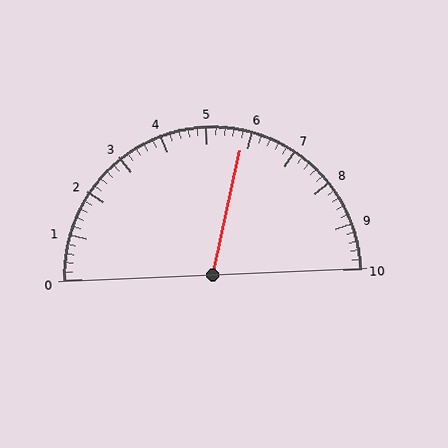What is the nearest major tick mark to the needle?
The nearest major tick mark is 6.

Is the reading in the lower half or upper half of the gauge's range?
The reading is in the upper half of the range (0 to 10).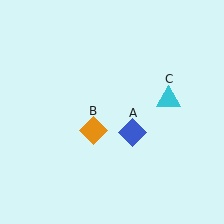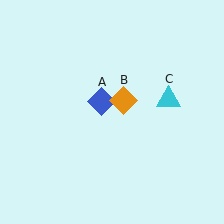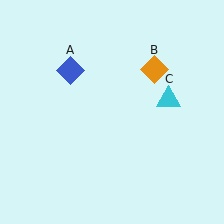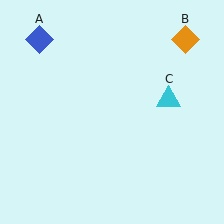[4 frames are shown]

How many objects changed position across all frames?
2 objects changed position: blue diamond (object A), orange diamond (object B).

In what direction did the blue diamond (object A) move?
The blue diamond (object A) moved up and to the left.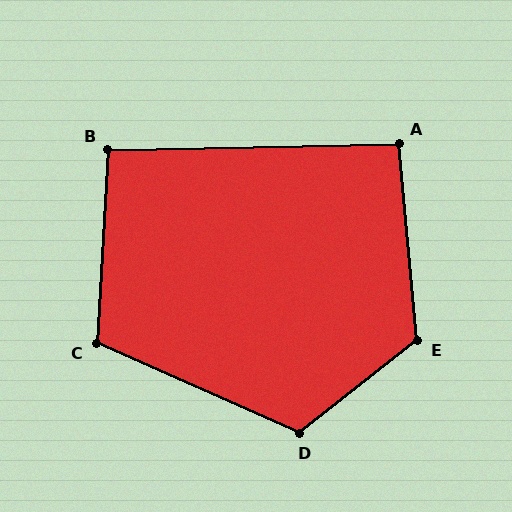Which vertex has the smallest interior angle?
A, at approximately 94 degrees.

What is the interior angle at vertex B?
Approximately 95 degrees (approximately right).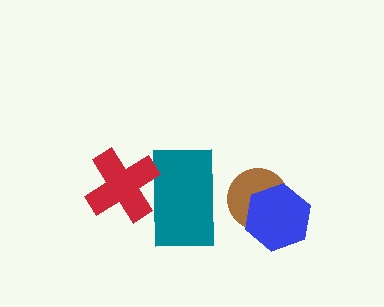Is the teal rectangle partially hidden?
Yes, it is partially covered by another shape.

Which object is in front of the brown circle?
The blue hexagon is in front of the brown circle.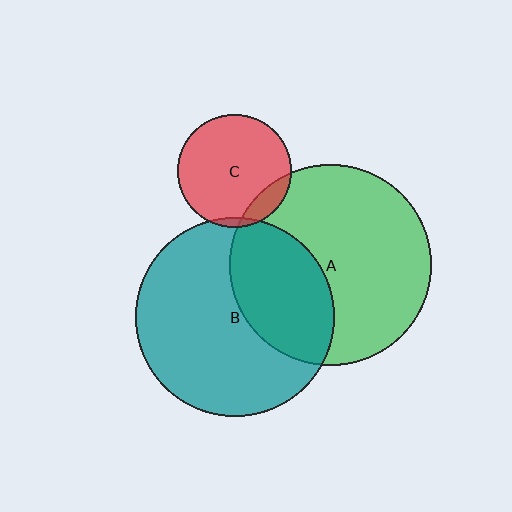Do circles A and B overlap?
Yes.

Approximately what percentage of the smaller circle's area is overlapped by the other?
Approximately 35%.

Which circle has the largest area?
Circle A (green).